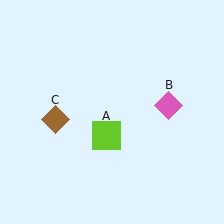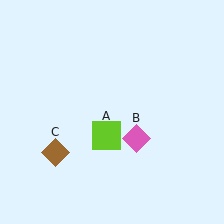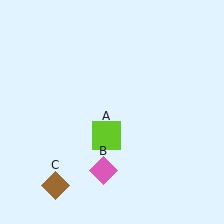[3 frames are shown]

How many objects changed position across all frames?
2 objects changed position: pink diamond (object B), brown diamond (object C).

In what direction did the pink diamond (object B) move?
The pink diamond (object B) moved down and to the left.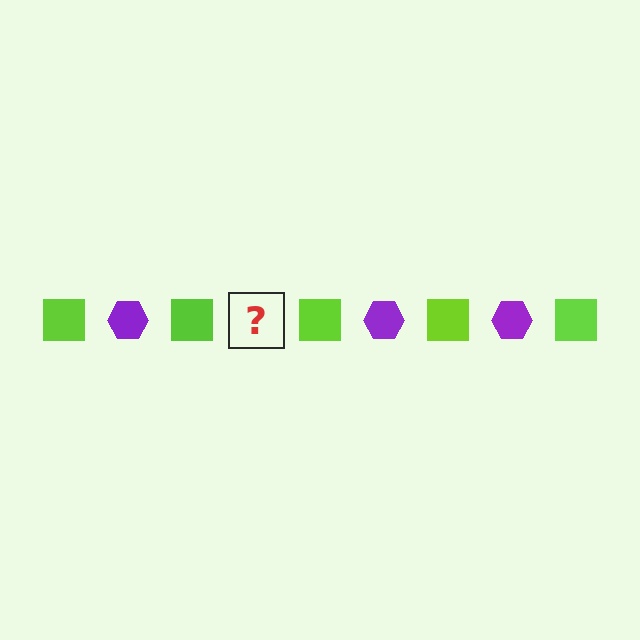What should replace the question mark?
The question mark should be replaced with a purple hexagon.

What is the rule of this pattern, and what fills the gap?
The rule is that the pattern alternates between lime square and purple hexagon. The gap should be filled with a purple hexagon.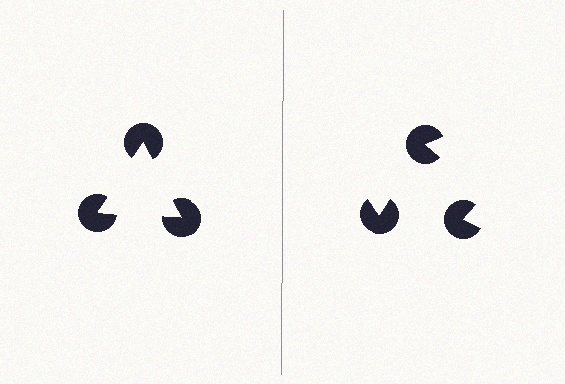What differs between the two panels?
The pac-man discs are positioned identically on both sides; only the wedge orientations differ. On the left they align to a triangle; on the right they are misaligned.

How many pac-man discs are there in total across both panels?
6 — 3 on each side.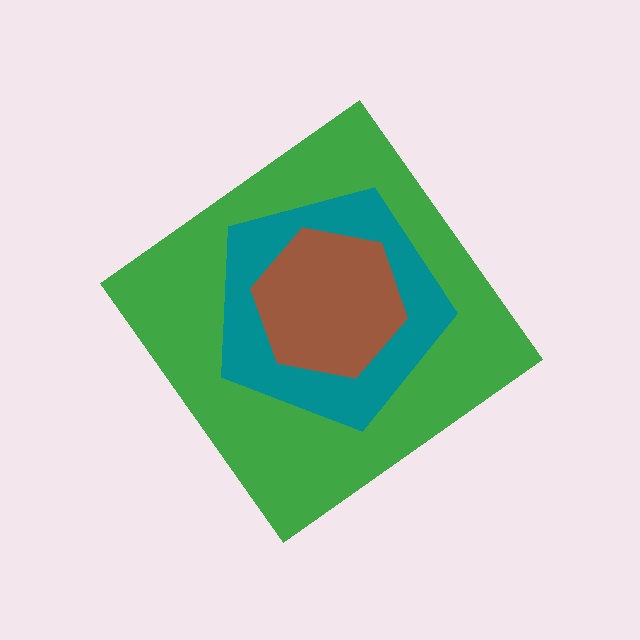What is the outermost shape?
The green diamond.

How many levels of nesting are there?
3.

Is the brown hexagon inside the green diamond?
Yes.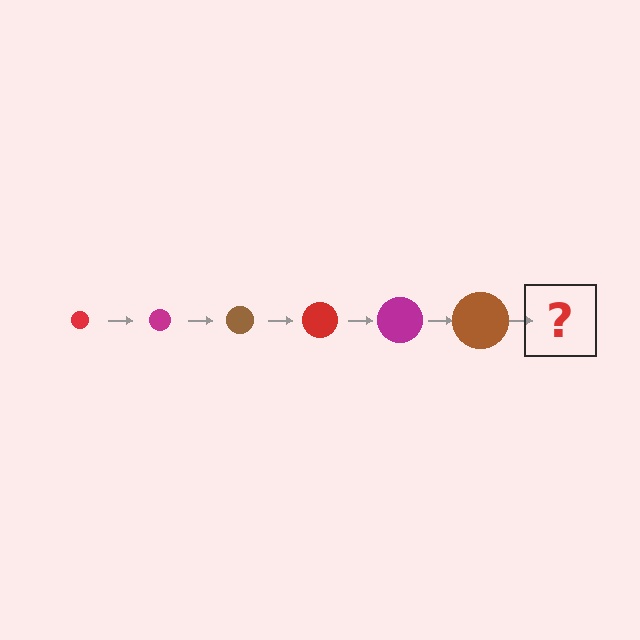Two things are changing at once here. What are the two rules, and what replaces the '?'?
The two rules are that the circle grows larger each step and the color cycles through red, magenta, and brown. The '?' should be a red circle, larger than the previous one.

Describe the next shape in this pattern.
It should be a red circle, larger than the previous one.